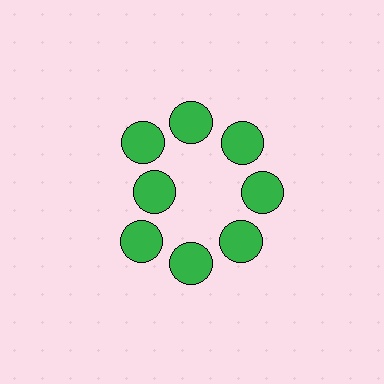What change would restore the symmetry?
The symmetry would be restored by moving it outward, back onto the ring so that all 8 circles sit at equal angles and equal distance from the center.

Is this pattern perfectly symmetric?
No. The 8 green circles are arranged in a ring, but one element near the 9 o'clock position is pulled inward toward the center, breaking the 8-fold rotational symmetry.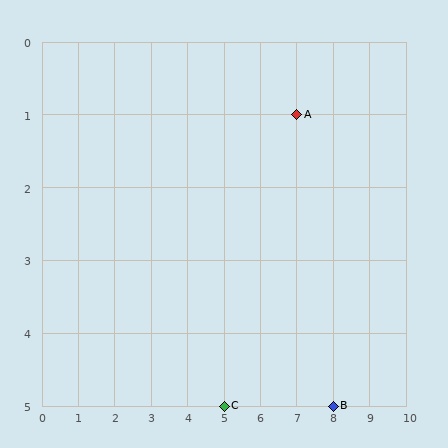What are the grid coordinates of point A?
Point A is at grid coordinates (7, 1).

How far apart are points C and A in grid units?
Points C and A are 2 columns and 4 rows apart (about 4.5 grid units diagonally).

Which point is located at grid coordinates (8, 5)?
Point B is at (8, 5).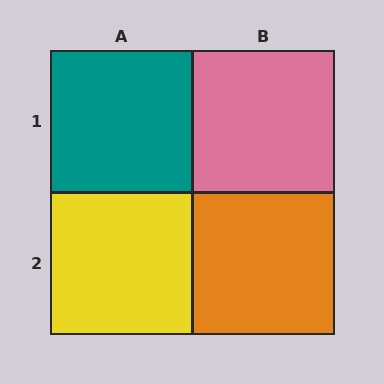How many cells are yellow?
1 cell is yellow.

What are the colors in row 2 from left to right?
Yellow, orange.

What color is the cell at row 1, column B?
Pink.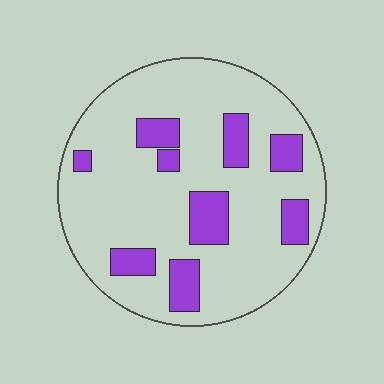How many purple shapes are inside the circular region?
9.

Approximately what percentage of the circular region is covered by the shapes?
Approximately 20%.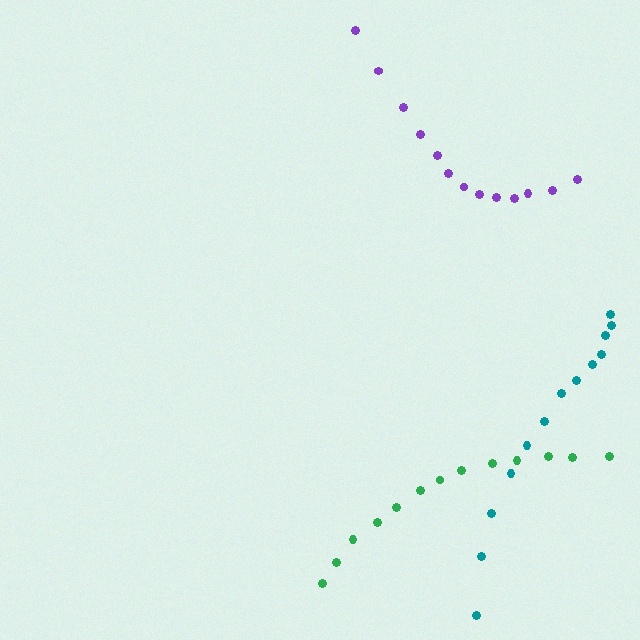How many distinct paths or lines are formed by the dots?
There are 3 distinct paths.